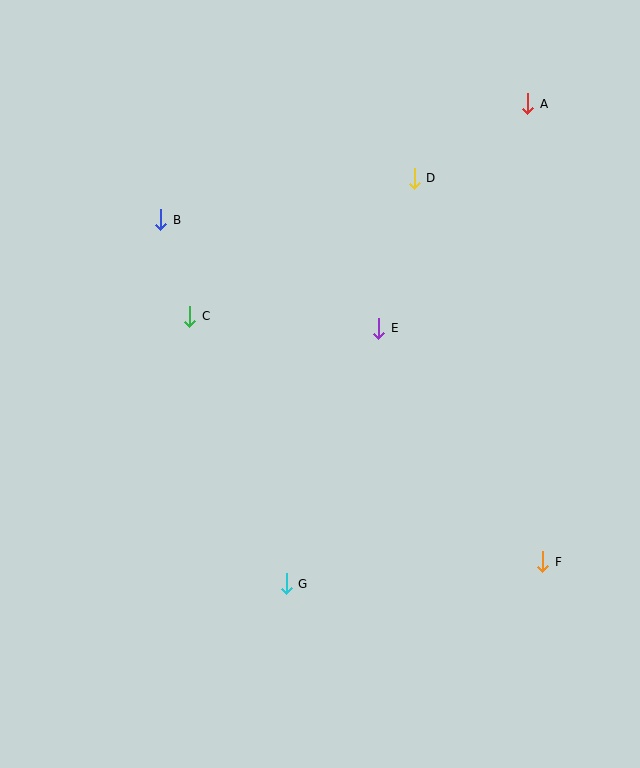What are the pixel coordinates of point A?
Point A is at (528, 104).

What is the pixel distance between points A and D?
The distance between A and D is 136 pixels.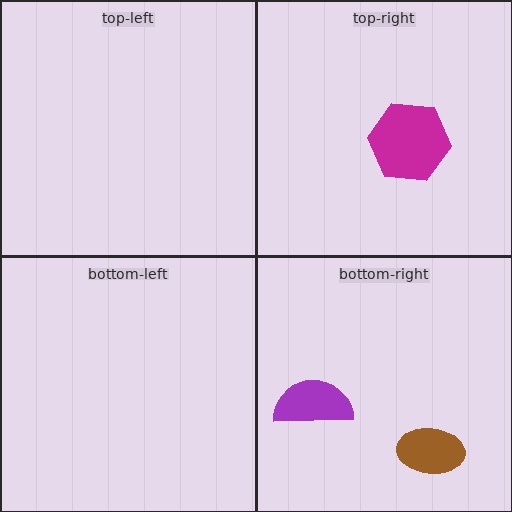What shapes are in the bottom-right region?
The purple semicircle, the brown ellipse.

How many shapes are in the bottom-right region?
2.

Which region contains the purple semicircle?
The bottom-right region.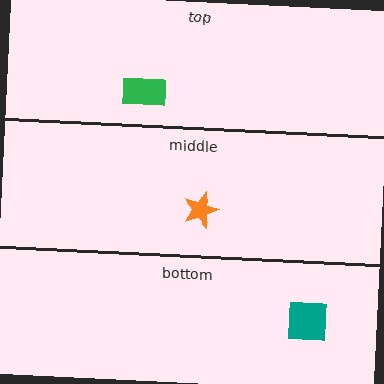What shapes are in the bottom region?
The teal square.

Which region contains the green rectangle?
The top region.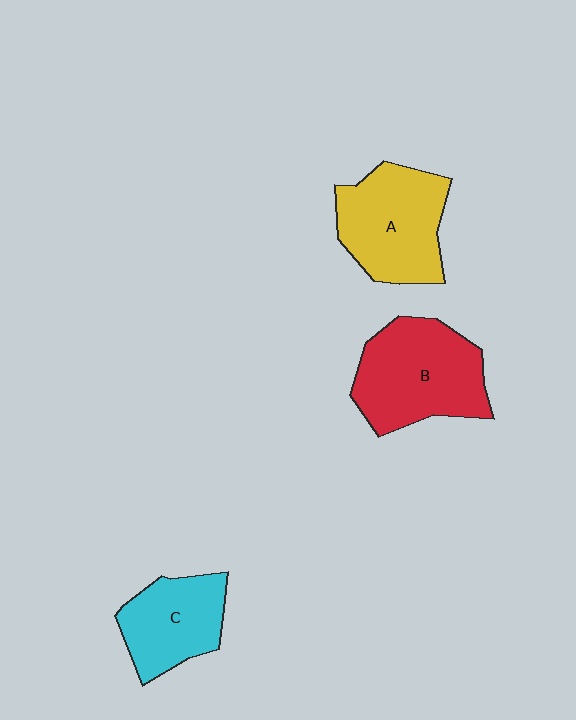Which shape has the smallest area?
Shape C (cyan).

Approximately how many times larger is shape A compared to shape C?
Approximately 1.3 times.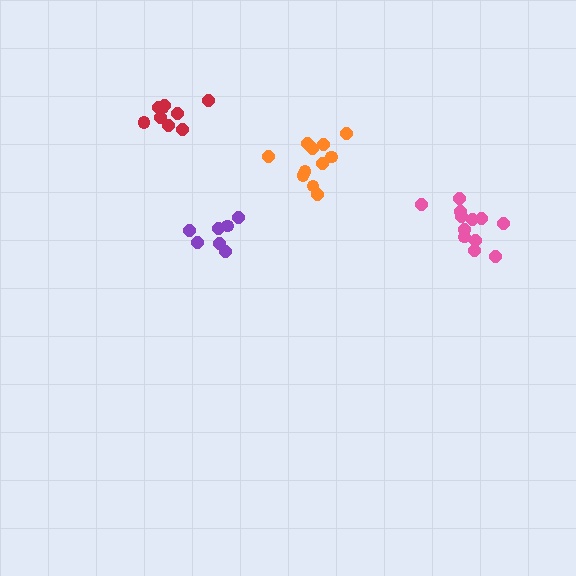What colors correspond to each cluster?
The clusters are colored: pink, orange, red, purple.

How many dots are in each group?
Group 1: 12 dots, Group 2: 11 dots, Group 3: 9 dots, Group 4: 7 dots (39 total).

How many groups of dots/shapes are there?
There are 4 groups.